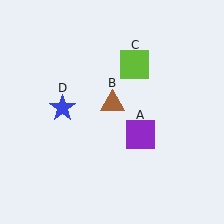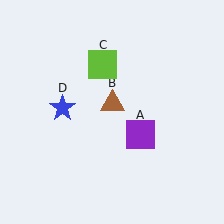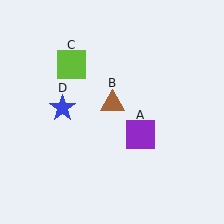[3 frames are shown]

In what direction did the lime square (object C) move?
The lime square (object C) moved left.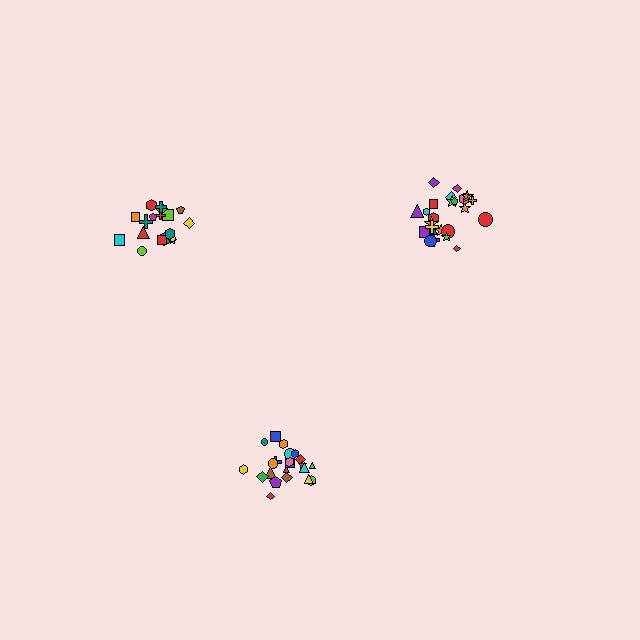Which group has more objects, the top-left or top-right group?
The top-right group.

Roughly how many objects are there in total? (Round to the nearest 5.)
Roughly 65 objects in total.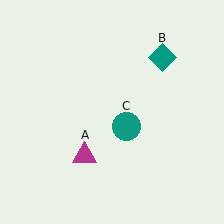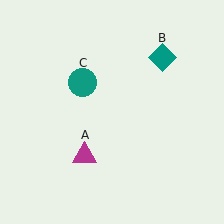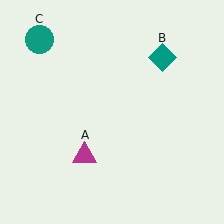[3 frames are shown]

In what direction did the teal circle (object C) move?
The teal circle (object C) moved up and to the left.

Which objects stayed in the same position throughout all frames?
Magenta triangle (object A) and teal diamond (object B) remained stationary.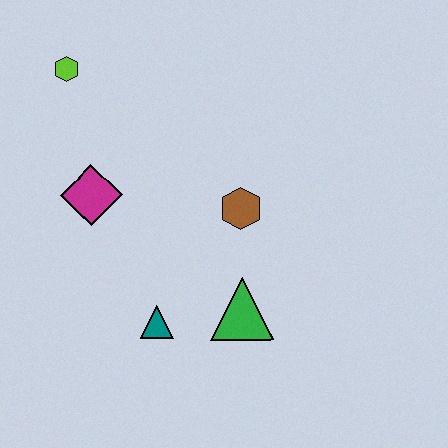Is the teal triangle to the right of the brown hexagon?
No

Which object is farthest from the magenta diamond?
The green triangle is farthest from the magenta diamond.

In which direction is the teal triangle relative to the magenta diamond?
The teal triangle is below the magenta diamond.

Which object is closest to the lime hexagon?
The magenta diamond is closest to the lime hexagon.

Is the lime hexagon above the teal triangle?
Yes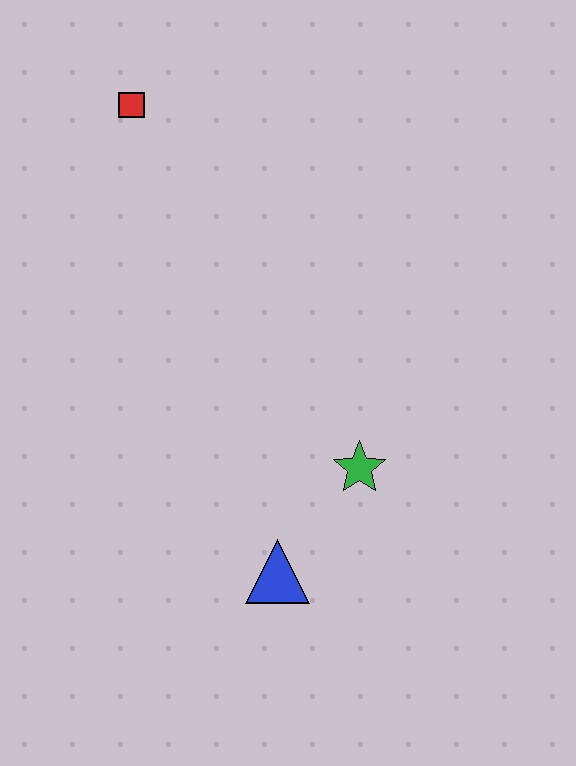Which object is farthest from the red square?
The blue triangle is farthest from the red square.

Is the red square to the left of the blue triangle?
Yes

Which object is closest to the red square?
The green star is closest to the red square.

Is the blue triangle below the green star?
Yes